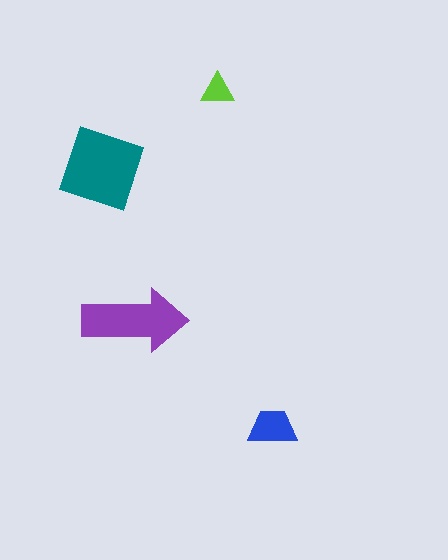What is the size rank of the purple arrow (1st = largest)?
2nd.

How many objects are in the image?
There are 4 objects in the image.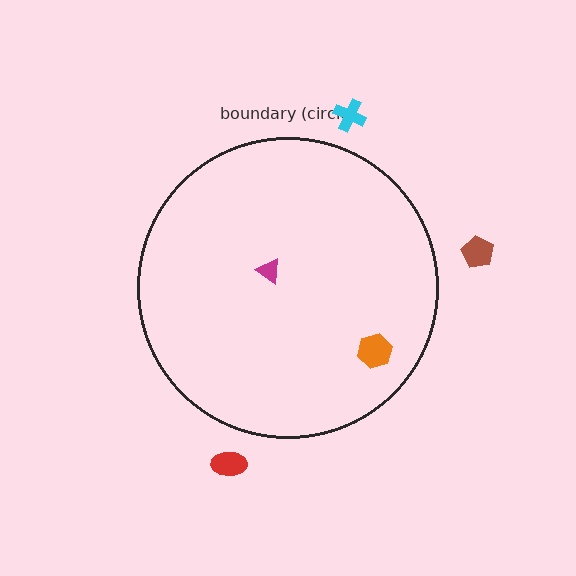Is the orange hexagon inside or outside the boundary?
Inside.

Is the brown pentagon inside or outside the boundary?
Outside.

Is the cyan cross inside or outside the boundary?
Outside.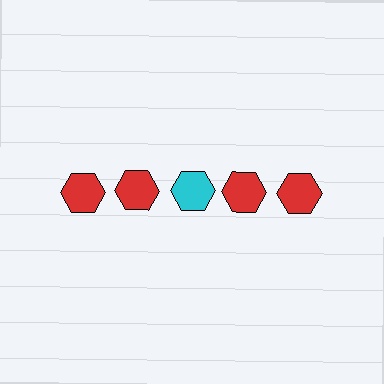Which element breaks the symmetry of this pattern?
The cyan hexagon in the top row, center column breaks the symmetry. All other shapes are red hexagons.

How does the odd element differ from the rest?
It has a different color: cyan instead of red.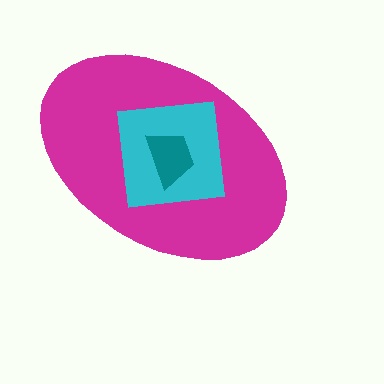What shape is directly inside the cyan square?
The teal trapezoid.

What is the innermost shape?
The teal trapezoid.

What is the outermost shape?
The magenta ellipse.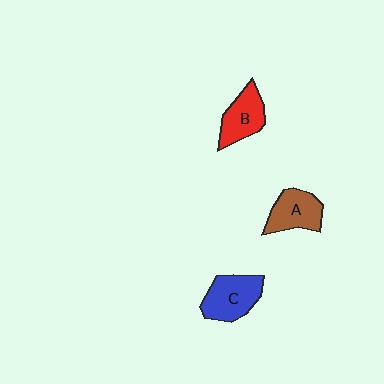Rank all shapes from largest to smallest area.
From largest to smallest: C (blue), A (brown), B (red).